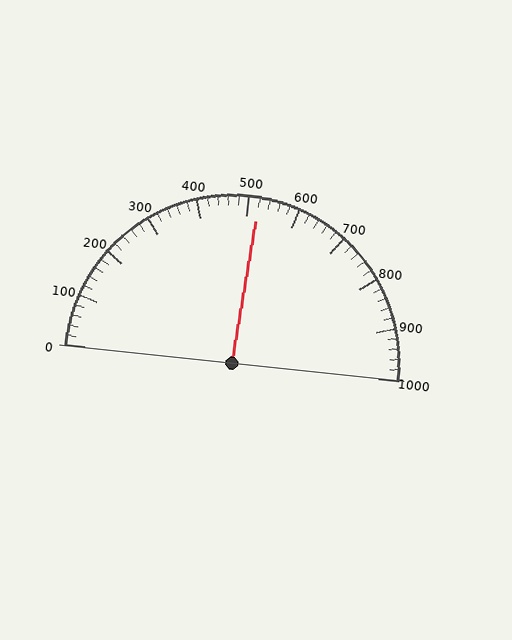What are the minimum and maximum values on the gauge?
The gauge ranges from 0 to 1000.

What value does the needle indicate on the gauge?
The needle indicates approximately 520.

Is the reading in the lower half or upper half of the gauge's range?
The reading is in the upper half of the range (0 to 1000).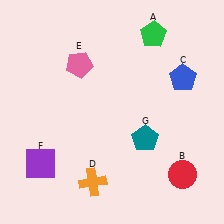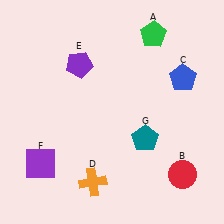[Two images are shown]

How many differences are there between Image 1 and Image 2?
There is 1 difference between the two images.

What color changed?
The pentagon (E) changed from pink in Image 1 to purple in Image 2.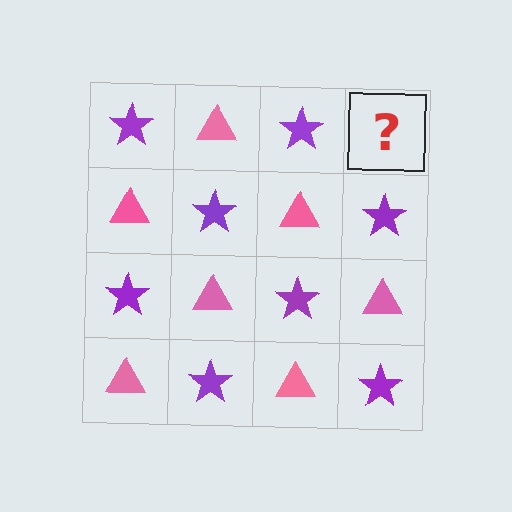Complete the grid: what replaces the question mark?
The question mark should be replaced with a pink triangle.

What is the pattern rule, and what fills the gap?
The rule is that it alternates purple star and pink triangle in a checkerboard pattern. The gap should be filled with a pink triangle.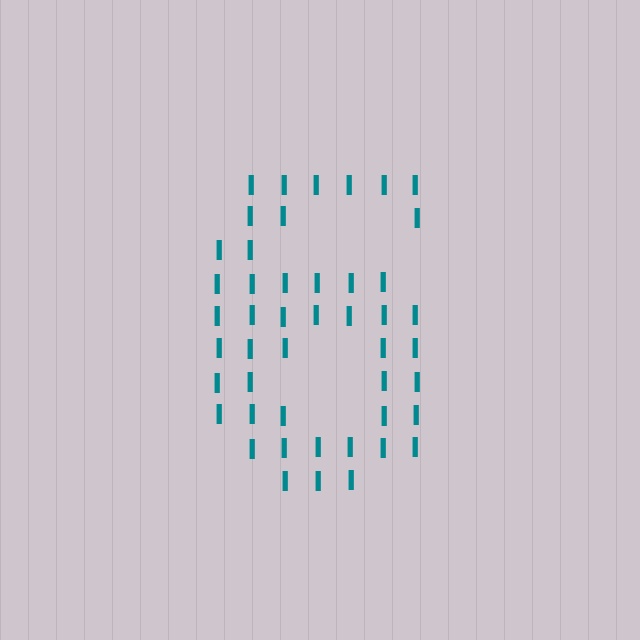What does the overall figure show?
The overall figure shows the digit 6.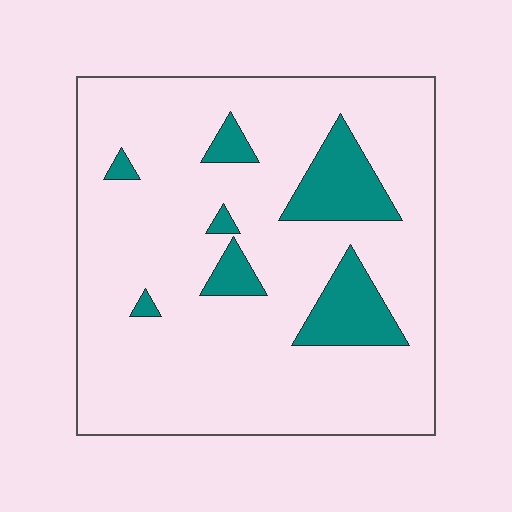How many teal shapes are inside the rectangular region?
7.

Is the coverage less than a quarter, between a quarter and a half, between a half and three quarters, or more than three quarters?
Less than a quarter.